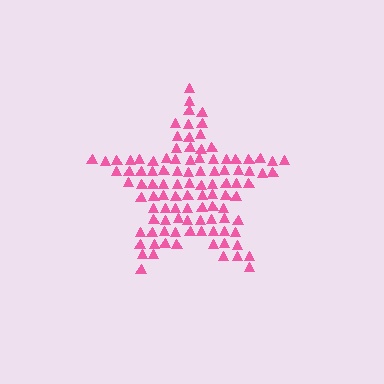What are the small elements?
The small elements are triangles.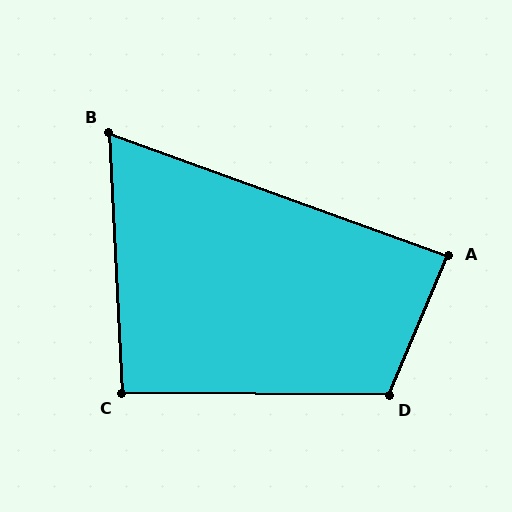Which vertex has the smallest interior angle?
B, at approximately 67 degrees.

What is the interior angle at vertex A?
Approximately 87 degrees (approximately right).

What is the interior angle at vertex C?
Approximately 93 degrees (approximately right).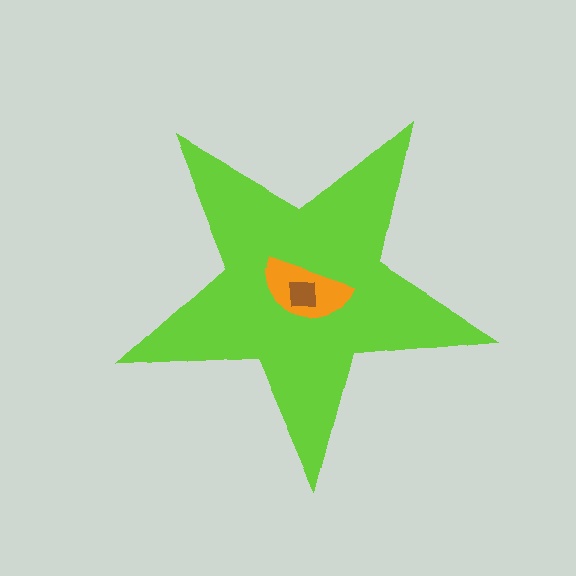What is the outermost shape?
The lime star.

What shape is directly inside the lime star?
The orange semicircle.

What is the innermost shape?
The brown square.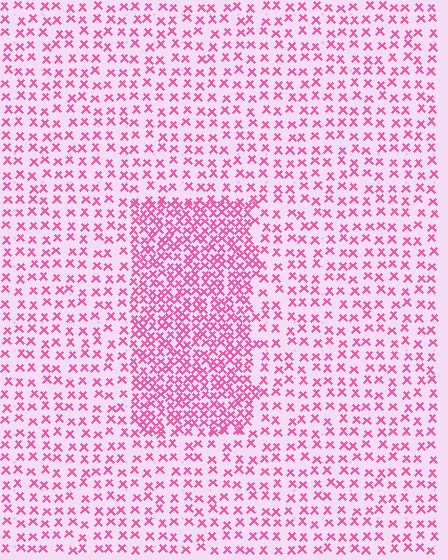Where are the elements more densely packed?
The elements are more densely packed inside the rectangle boundary.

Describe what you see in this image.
The image contains small pink elements arranged at two different densities. A rectangle-shaped region is visible where the elements are more densely packed than the surrounding area.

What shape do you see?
I see a rectangle.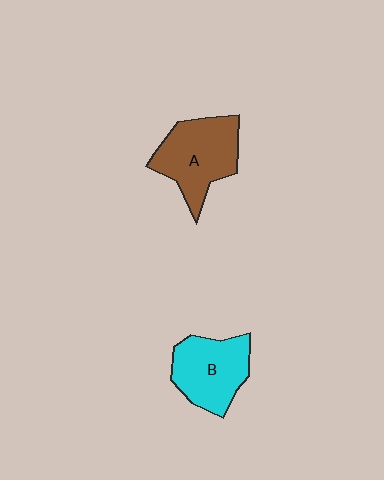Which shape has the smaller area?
Shape B (cyan).